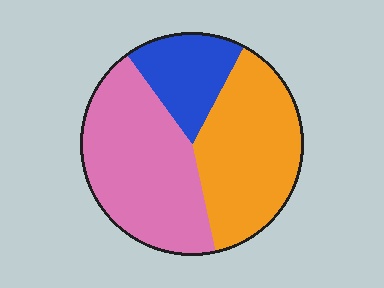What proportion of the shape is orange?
Orange takes up about three eighths (3/8) of the shape.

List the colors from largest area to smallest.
From largest to smallest: pink, orange, blue.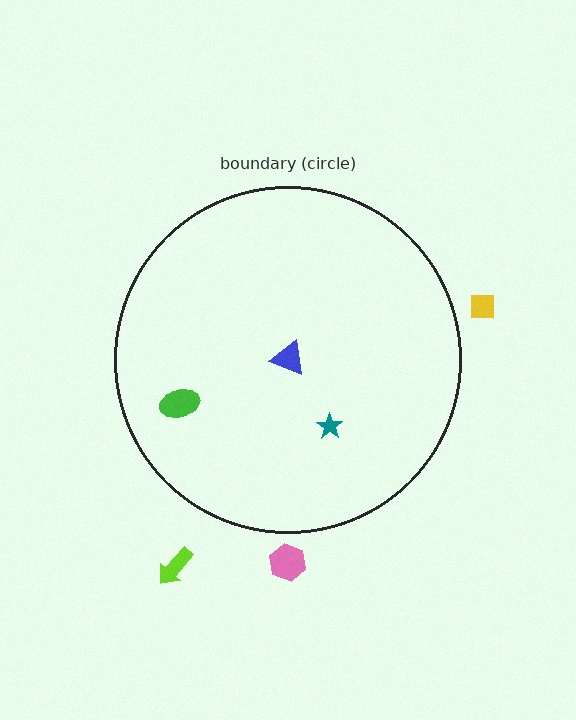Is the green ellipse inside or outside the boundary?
Inside.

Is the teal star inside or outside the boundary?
Inside.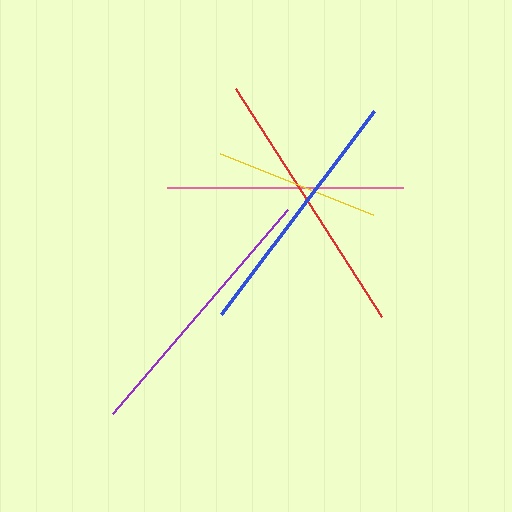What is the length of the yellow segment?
The yellow segment is approximately 165 pixels long.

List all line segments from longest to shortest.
From longest to shortest: red, purple, blue, pink, yellow.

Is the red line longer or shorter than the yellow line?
The red line is longer than the yellow line.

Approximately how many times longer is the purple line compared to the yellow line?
The purple line is approximately 1.6 times the length of the yellow line.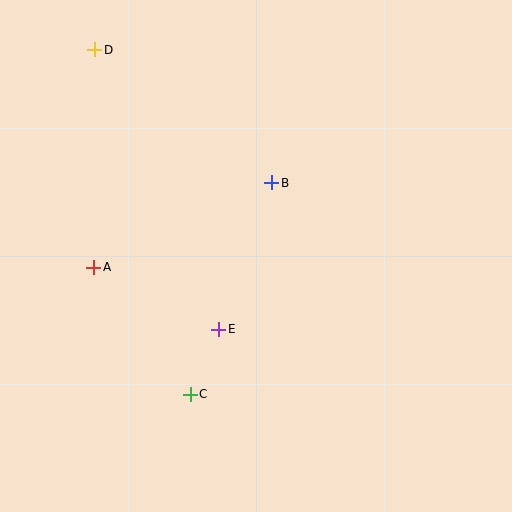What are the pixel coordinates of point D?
Point D is at (95, 50).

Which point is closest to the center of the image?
Point B at (272, 183) is closest to the center.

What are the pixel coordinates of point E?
Point E is at (219, 329).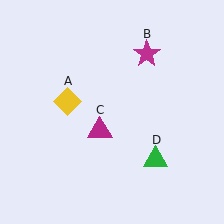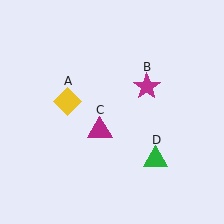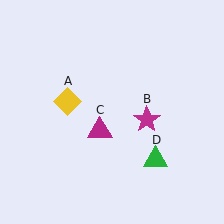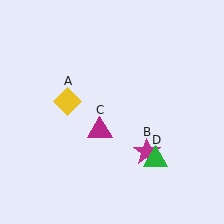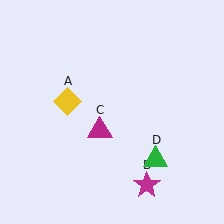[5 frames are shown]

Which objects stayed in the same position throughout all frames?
Yellow diamond (object A) and magenta triangle (object C) and green triangle (object D) remained stationary.